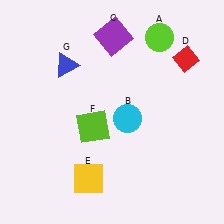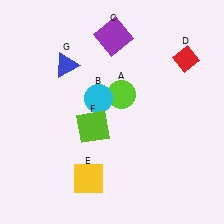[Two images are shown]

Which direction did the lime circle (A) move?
The lime circle (A) moved down.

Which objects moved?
The objects that moved are: the lime circle (A), the cyan circle (B).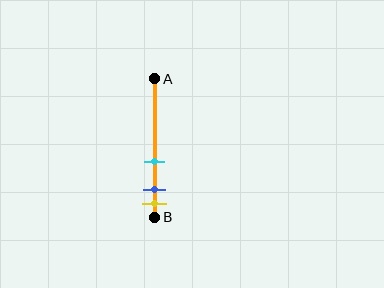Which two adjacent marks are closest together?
The blue and yellow marks are the closest adjacent pair.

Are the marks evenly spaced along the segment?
No, the marks are not evenly spaced.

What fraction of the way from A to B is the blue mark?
The blue mark is approximately 80% (0.8) of the way from A to B.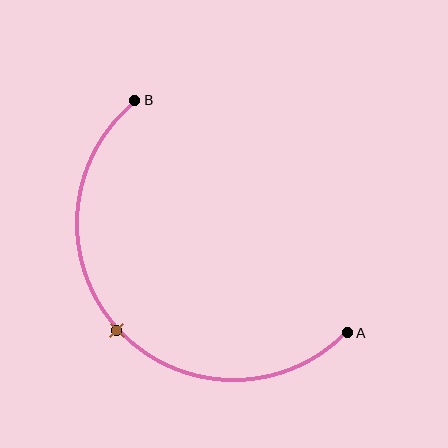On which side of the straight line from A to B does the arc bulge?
The arc bulges below and to the left of the straight line connecting A and B.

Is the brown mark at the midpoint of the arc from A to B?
Yes. The brown mark lies on the arc at equal arc-length from both A and B — it is the arc midpoint.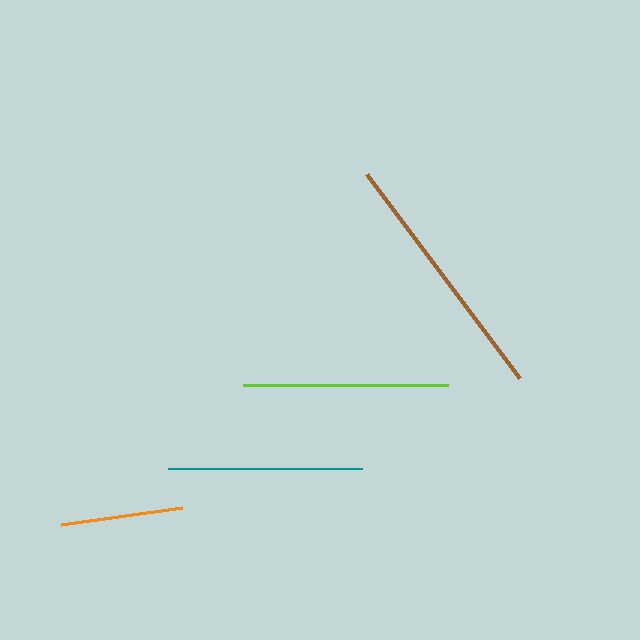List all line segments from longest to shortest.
From longest to shortest: brown, lime, teal, orange.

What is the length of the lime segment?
The lime segment is approximately 205 pixels long.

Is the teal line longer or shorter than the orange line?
The teal line is longer than the orange line.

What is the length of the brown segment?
The brown segment is approximately 255 pixels long.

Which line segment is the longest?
The brown line is the longest at approximately 255 pixels.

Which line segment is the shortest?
The orange line is the shortest at approximately 123 pixels.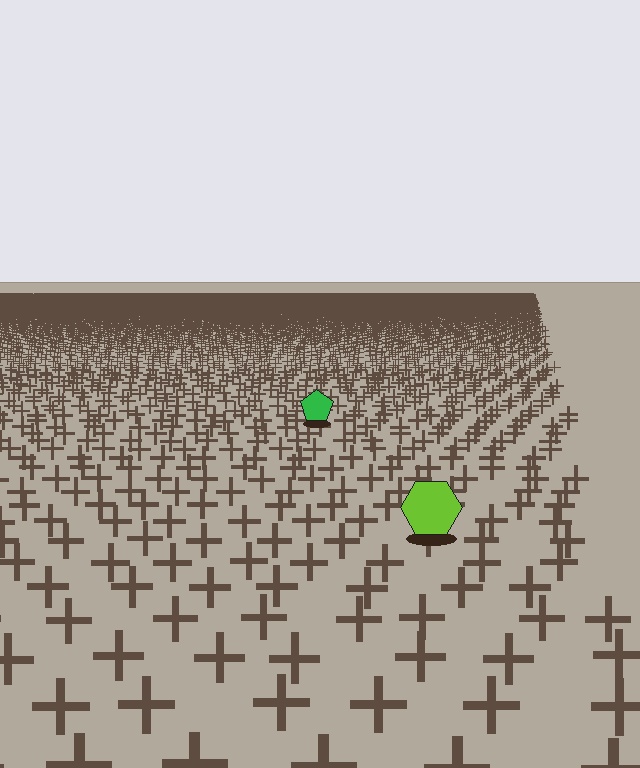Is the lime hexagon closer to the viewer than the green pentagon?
Yes. The lime hexagon is closer — you can tell from the texture gradient: the ground texture is coarser near it.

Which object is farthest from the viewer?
The green pentagon is farthest from the viewer. It appears smaller and the ground texture around it is denser.